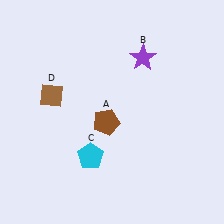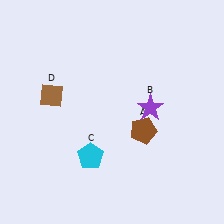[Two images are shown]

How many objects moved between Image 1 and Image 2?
2 objects moved between the two images.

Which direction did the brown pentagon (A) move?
The brown pentagon (A) moved right.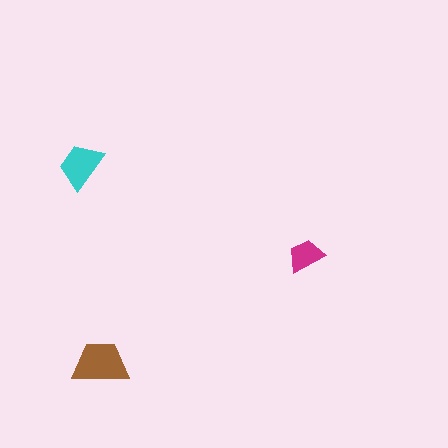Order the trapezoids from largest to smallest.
the brown one, the cyan one, the magenta one.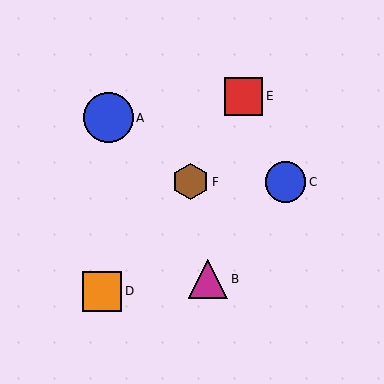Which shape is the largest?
The blue circle (labeled A) is the largest.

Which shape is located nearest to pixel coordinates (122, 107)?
The blue circle (labeled A) at (108, 118) is nearest to that location.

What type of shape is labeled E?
Shape E is a red square.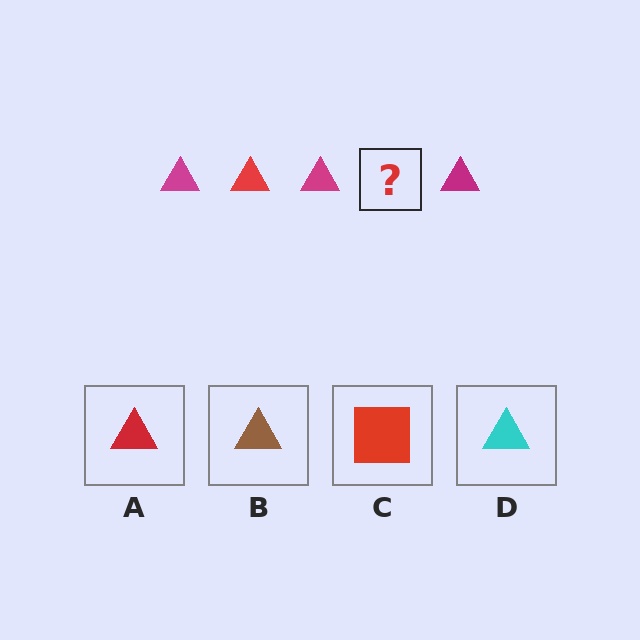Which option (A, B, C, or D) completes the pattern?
A.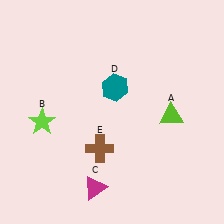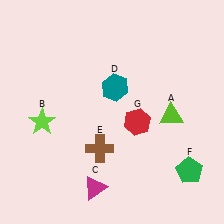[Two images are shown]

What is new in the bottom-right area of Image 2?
A red hexagon (G) was added in the bottom-right area of Image 2.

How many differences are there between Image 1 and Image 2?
There are 2 differences between the two images.